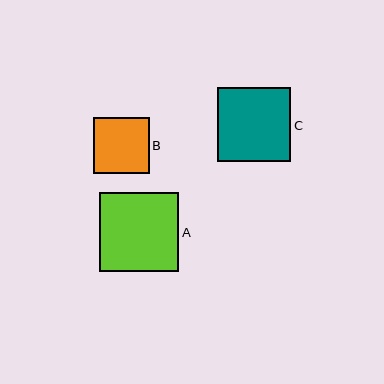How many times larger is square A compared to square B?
Square A is approximately 1.4 times the size of square B.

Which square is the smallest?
Square B is the smallest with a size of approximately 56 pixels.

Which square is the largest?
Square A is the largest with a size of approximately 79 pixels.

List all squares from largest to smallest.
From largest to smallest: A, C, B.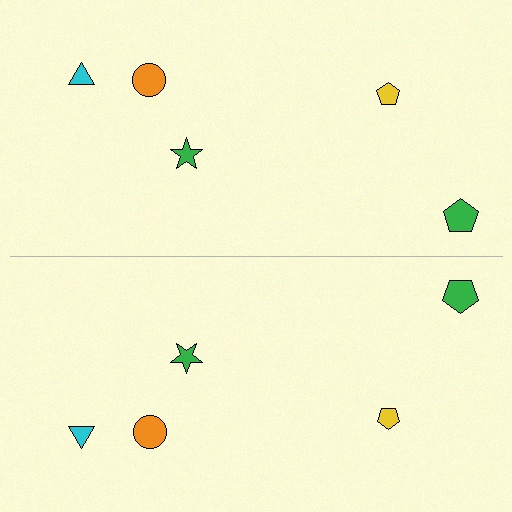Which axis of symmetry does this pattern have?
The pattern has a horizontal axis of symmetry running through the center of the image.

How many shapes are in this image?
There are 10 shapes in this image.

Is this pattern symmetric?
Yes, this pattern has bilateral (reflection) symmetry.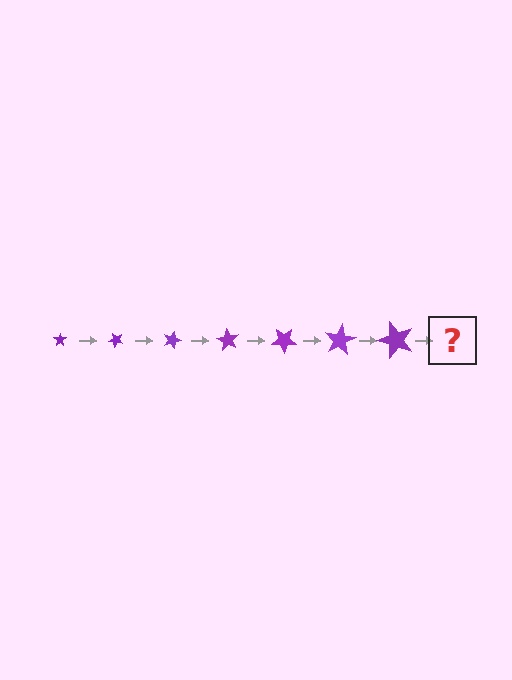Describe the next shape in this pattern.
It should be a star, larger than the previous one and rotated 315 degrees from the start.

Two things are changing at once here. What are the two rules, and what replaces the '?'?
The two rules are that the star grows larger each step and it rotates 45 degrees each step. The '?' should be a star, larger than the previous one and rotated 315 degrees from the start.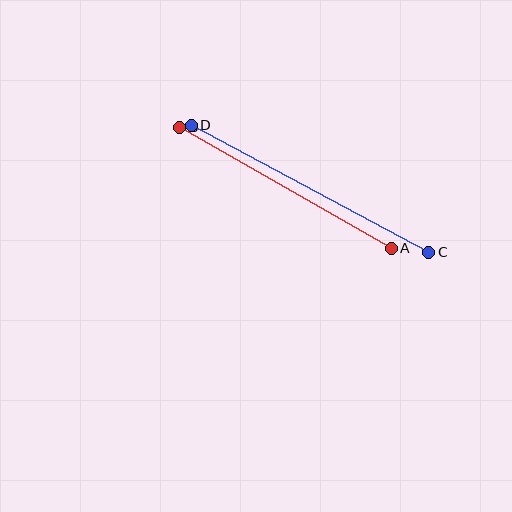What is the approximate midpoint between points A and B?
The midpoint is at approximately (286, 188) pixels.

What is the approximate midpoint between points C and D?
The midpoint is at approximately (310, 189) pixels.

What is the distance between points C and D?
The distance is approximately 269 pixels.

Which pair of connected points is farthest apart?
Points C and D are farthest apart.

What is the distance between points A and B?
The distance is approximately 244 pixels.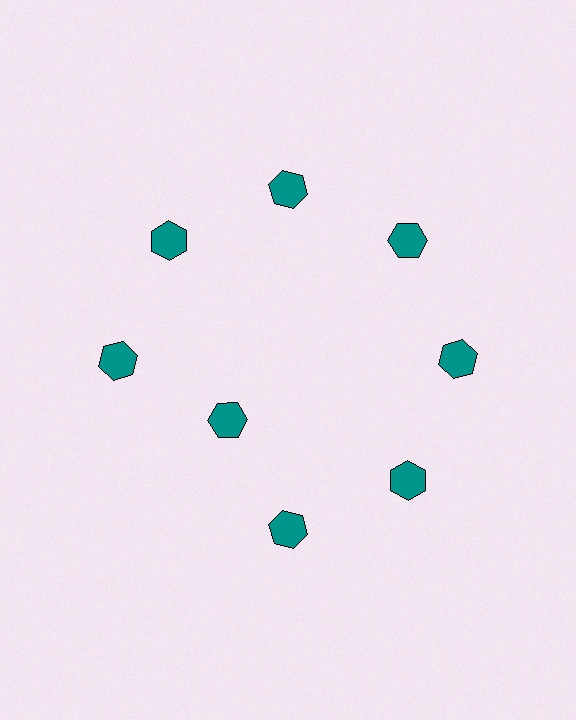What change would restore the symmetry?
The symmetry would be restored by moving it outward, back onto the ring so that all 8 hexagons sit at equal angles and equal distance from the center.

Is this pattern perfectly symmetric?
No. The 8 teal hexagons are arranged in a ring, but one element near the 8 o'clock position is pulled inward toward the center, breaking the 8-fold rotational symmetry.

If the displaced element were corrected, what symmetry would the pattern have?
It would have 8-fold rotational symmetry — the pattern would map onto itself every 45 degrees.